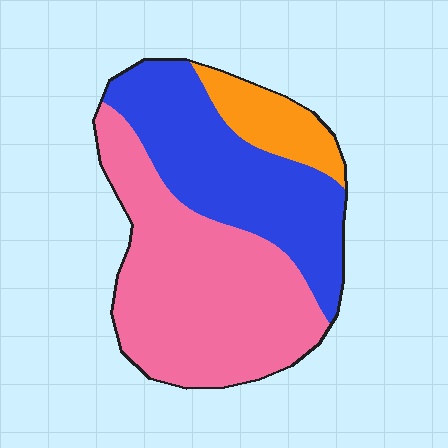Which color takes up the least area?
Orange, at roughly 10%.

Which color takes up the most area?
Pink, at roughly 50%.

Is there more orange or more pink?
Pink.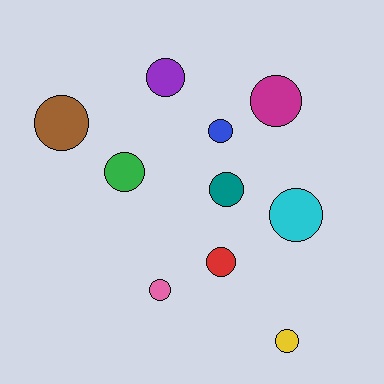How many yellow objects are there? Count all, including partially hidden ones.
There is 1 yellow object.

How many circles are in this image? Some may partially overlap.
There are 10 circles.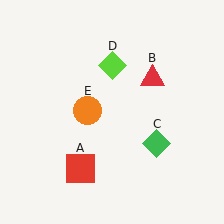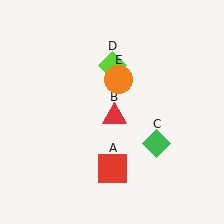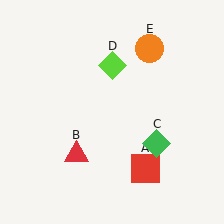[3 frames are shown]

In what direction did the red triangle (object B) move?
The red triangle (object B) moved down and to the left.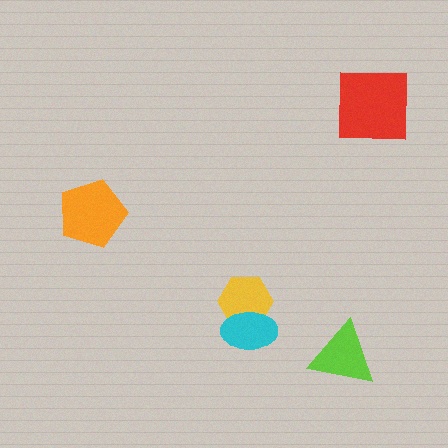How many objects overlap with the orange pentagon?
0 objects overlap with the orange pentagon.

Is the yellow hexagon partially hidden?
Yes, it is partially covered by another shape.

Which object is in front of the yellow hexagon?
The cyan ellipse is in front of the yellow hexagon.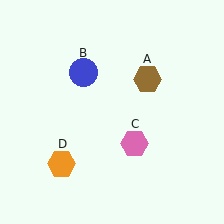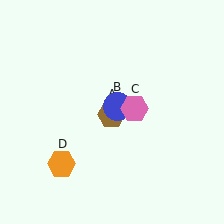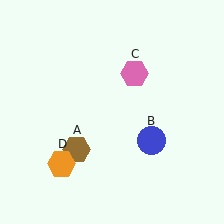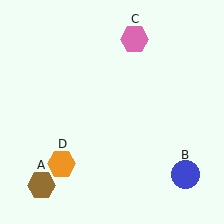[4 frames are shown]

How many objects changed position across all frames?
3 objects changed position: brown hexagon (object A), blue circle (object B), pink hexagon (object C).